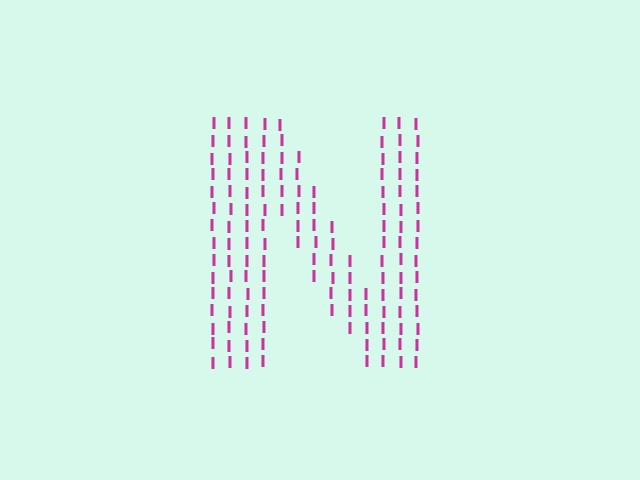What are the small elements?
The small elements are letter I's.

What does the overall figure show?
The overall figure shows the letter N.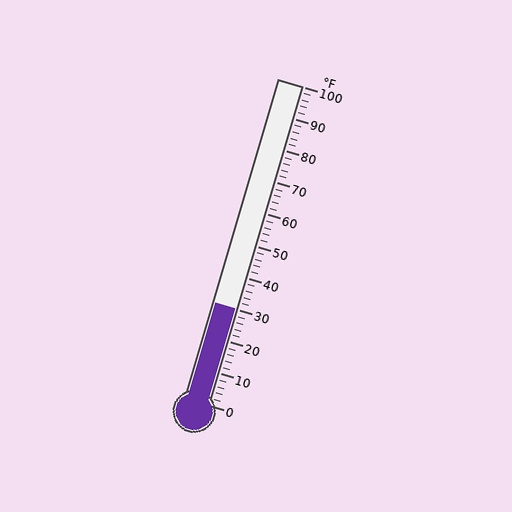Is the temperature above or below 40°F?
The temperature is below 40°F.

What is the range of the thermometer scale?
The thermometer scale ranges from 0°F to 100°F.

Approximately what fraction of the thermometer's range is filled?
The thermometer is filled to approximately 30% of its range.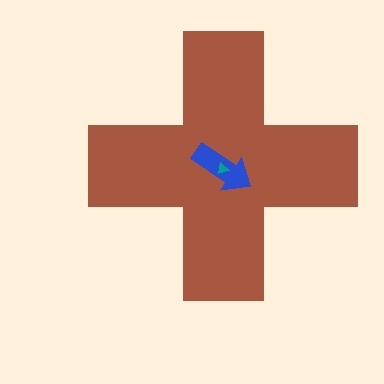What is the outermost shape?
The brown cross.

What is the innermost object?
The teal triangle.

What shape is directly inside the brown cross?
The blue arrow.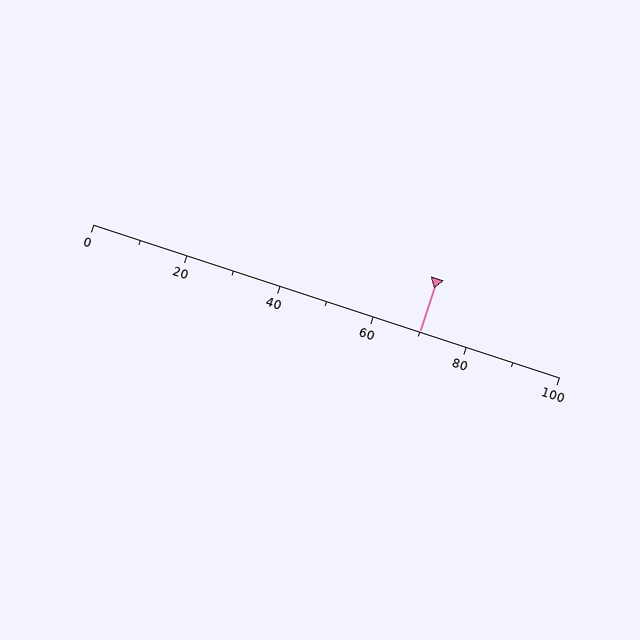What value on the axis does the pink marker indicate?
The marker indicates approximately 70.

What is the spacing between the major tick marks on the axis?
The major ticks are spaced 20 apart.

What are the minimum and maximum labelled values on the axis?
The axis runs from 0 to 100.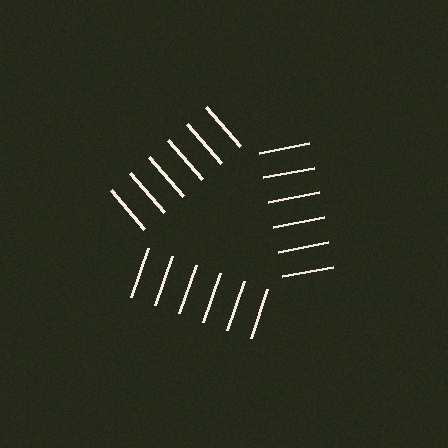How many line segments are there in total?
18 — 6 along each of the 3 edges.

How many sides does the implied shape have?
3 sides — the line-ends trace a triangle.